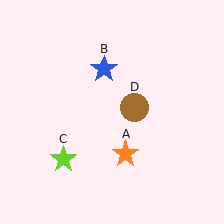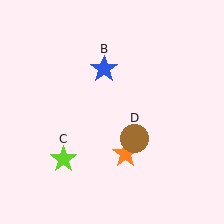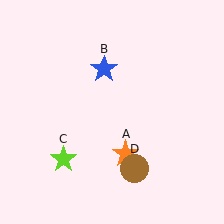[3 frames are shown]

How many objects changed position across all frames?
1 object changed position: brown circle (object D).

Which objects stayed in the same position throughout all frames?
Orange star (object A) and blue star (object B) and lime star (object C) remained stationary.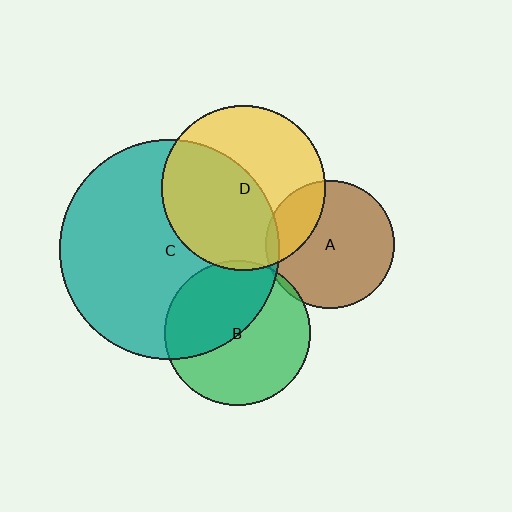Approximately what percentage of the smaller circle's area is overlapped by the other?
Approximately 5%.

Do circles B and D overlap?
Yes.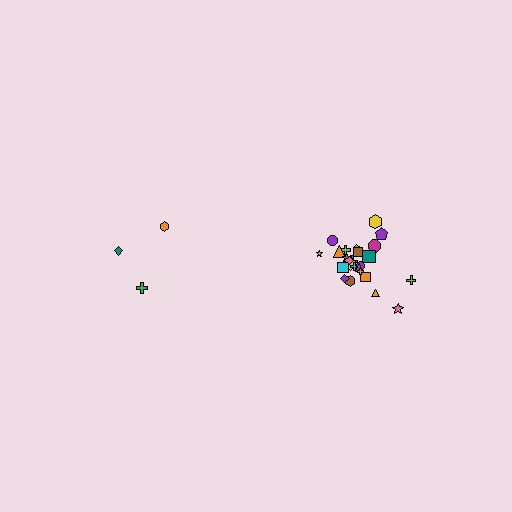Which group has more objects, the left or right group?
The right group.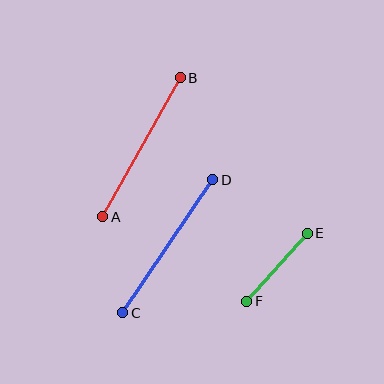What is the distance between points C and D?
The distance is approximately 161 pixels.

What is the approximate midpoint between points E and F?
The midpoint is at approximately (277, 267) pixels.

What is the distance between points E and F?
The distance is approximately 91 pixels.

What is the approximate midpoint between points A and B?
The midpoint is at approximately (142, 147) pixels.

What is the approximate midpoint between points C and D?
The midpoint is at approximately (168, 246) pixels.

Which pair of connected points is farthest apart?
Points C and D are farthest apart.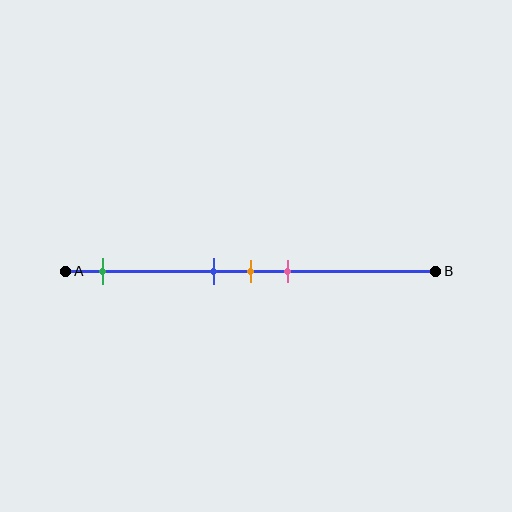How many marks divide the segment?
There are 4 marks dividing the segment.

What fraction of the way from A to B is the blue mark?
The blue mark is approximately 40% (0.4) of the way from A to B.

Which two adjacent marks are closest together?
The blue and orange marks are the closest adjacent pair.